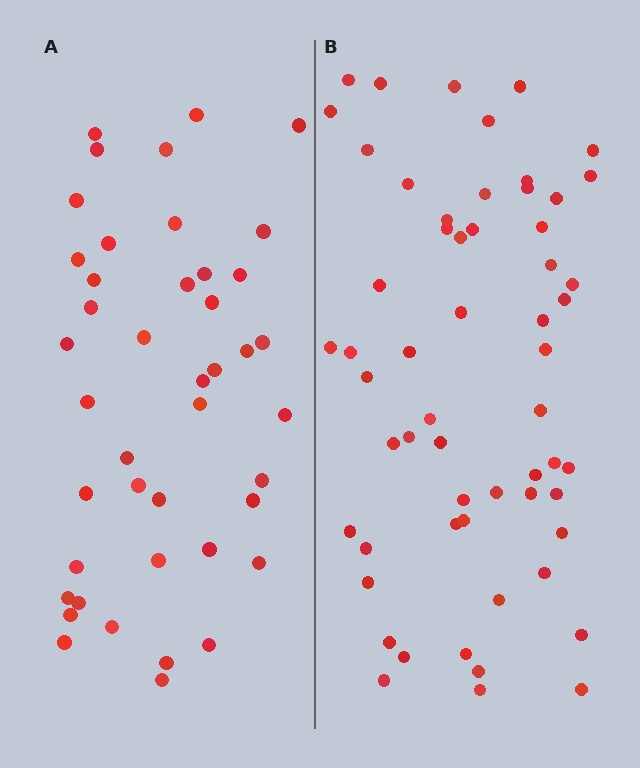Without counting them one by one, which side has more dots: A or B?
Region B (the right region) has more dots.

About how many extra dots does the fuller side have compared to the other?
Region B has approximately 15 more dots than region A.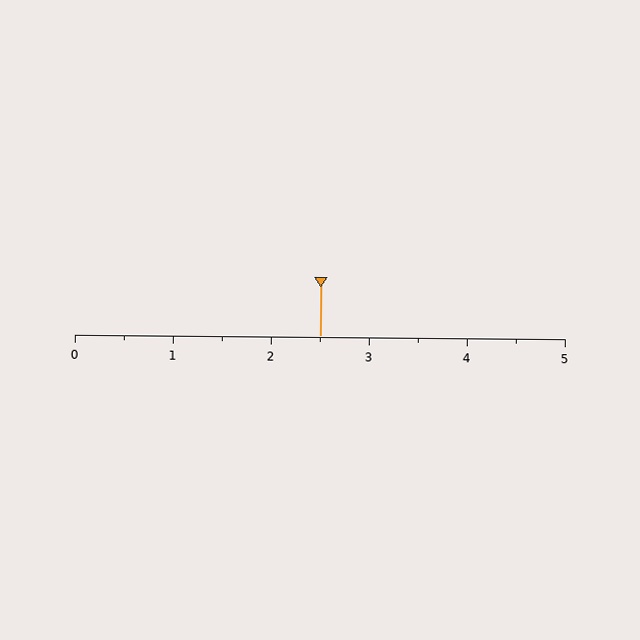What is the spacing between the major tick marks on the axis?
The major ticks are spaced 1 apart.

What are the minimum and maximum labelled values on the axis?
The axis runs from 0 to 5.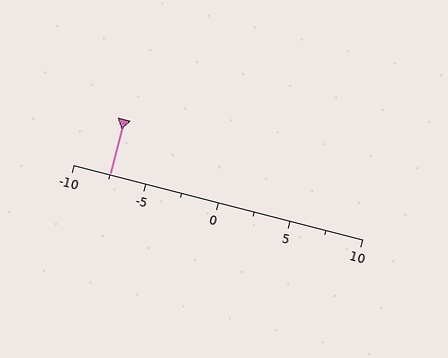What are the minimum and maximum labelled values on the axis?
The axis runs from -10 to 10.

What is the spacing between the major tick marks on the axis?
The major ticks are spaced 5 apart.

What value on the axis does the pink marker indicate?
The marker indicates approximately -7.5.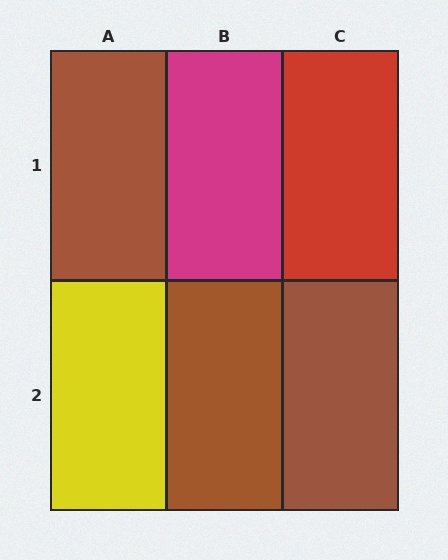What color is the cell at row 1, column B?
Magenta.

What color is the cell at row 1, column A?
Brown.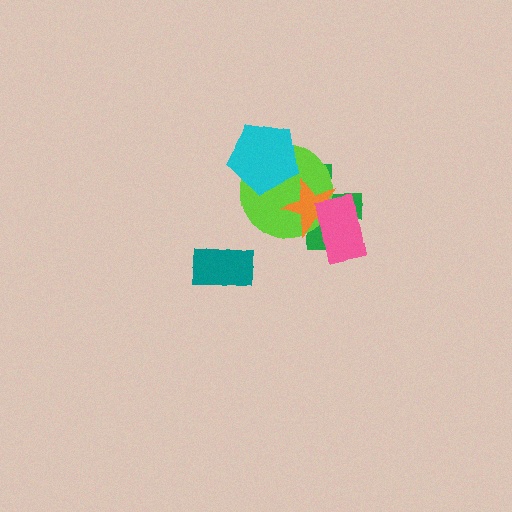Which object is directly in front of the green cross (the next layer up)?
The lime circle is directly in front of the green cross.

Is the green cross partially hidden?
Yes, it is partially covered by another shape.